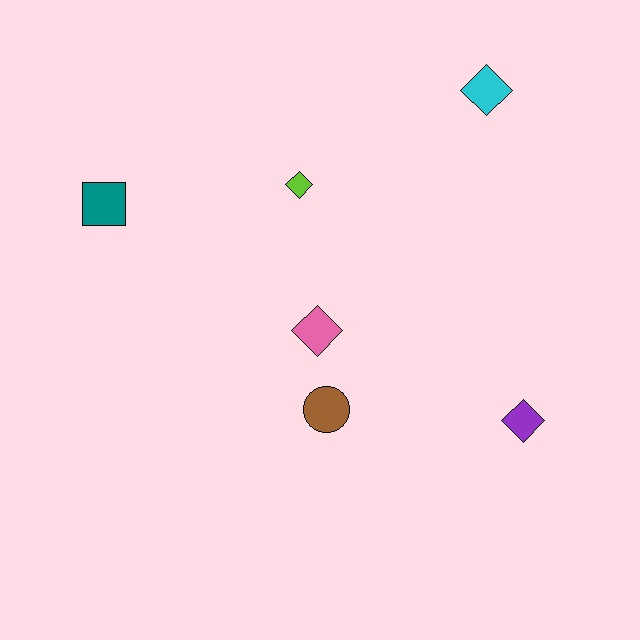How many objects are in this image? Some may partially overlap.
There are 6 objects.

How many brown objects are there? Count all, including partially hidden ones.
There is 1 brown object.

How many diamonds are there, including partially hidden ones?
There are 4 diamonds.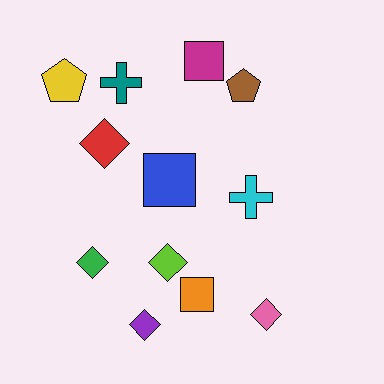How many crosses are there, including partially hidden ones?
There are 2 crosses.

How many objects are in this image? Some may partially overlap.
There are 12 objects.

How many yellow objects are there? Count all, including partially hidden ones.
There is 1 yellow object.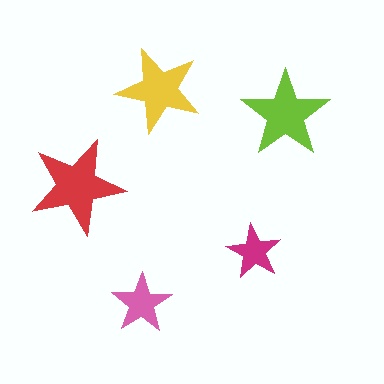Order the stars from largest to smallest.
the red one, the lime one, the yellow one, the pink one, the magenta one.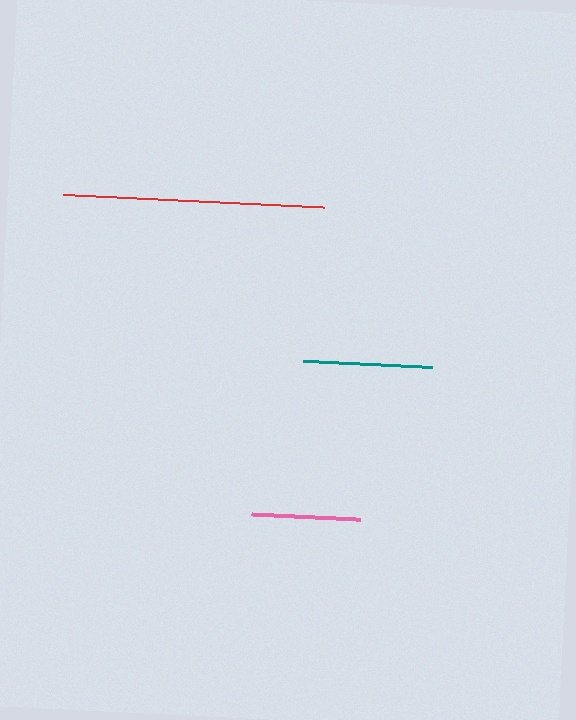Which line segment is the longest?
The red line is the longest at approximately 262 pixels.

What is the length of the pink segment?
The pink segment is approximately 110 pixels long.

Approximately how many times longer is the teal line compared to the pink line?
The teal line is approximately 1.2 times the length of the pink line.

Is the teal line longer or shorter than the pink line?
The teal line is longer than the pink line.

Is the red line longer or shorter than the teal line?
The red line is longer than the teal line.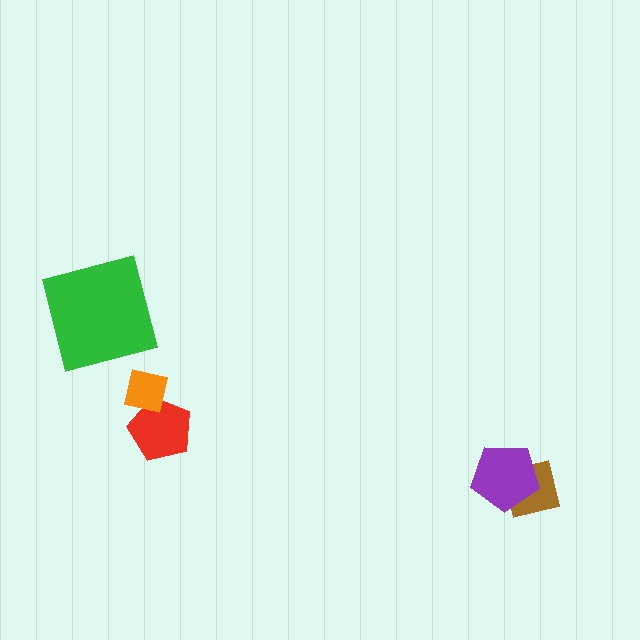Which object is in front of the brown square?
The purple pentagon is in front of the brown square.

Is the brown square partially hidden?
Yes, it is partially covered by another shape.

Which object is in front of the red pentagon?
The orange square is in front of the red pentagon.